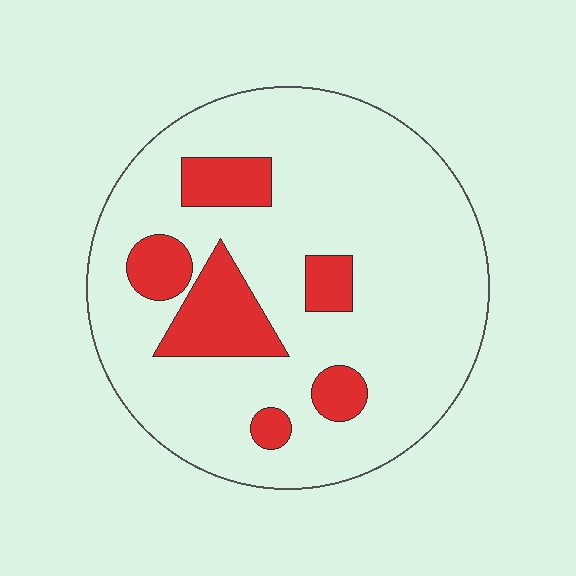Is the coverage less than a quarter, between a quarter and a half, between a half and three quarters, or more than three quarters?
Less than a quarter.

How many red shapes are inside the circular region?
6.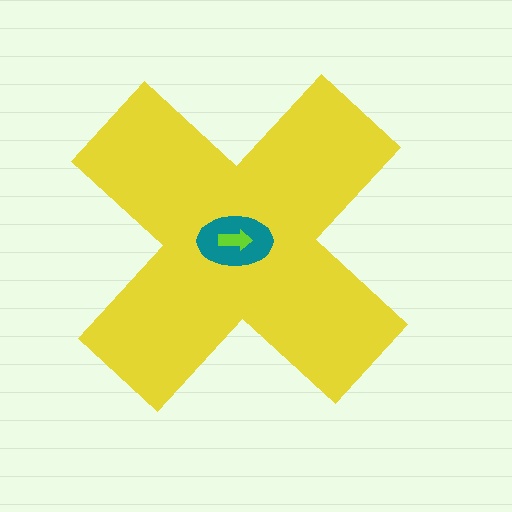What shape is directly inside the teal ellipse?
The lime arrow.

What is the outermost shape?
The yellow cross.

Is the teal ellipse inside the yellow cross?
Yes.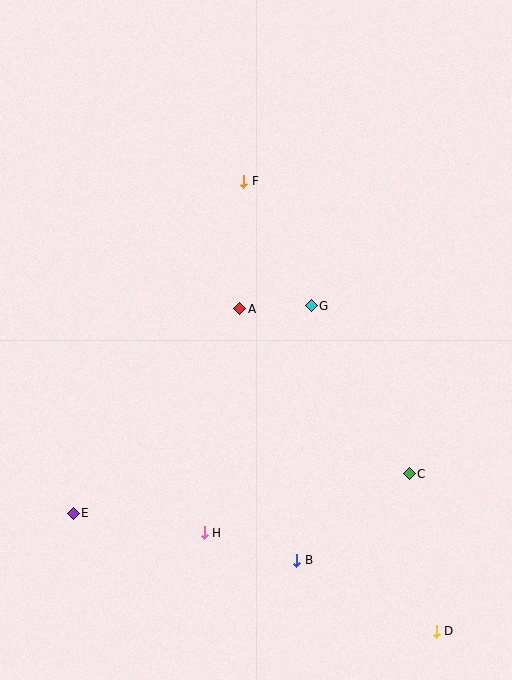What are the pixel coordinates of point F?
Point F is at (244, 181).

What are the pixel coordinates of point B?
Point B is at (297, 560).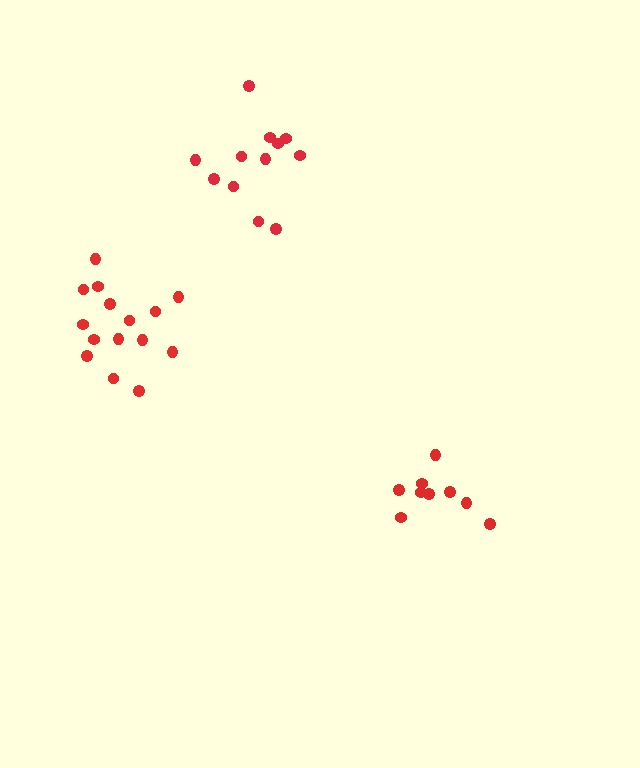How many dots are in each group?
Group 1: 15 dots, Group 2: 12 dots, Group 3: 9 dots (36 total).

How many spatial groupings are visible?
There are 3 spatial groupings.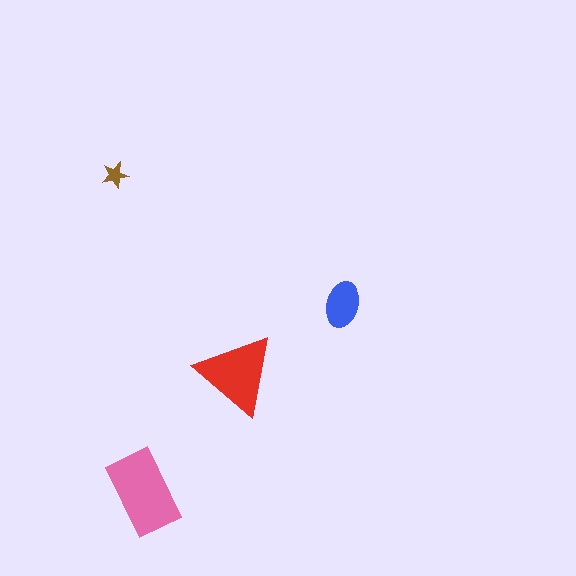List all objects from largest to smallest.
The pink rectangle, the red triangle, the blue ellipse, the brown star.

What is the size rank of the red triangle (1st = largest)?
2nd.